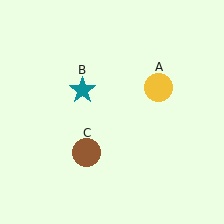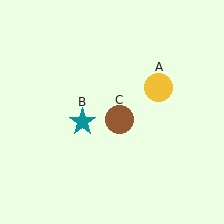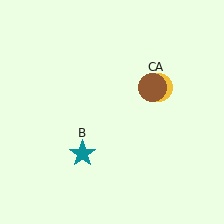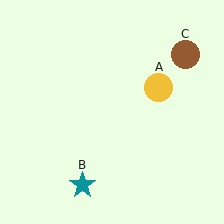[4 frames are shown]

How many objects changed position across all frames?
2 objects changed position: teal star (object B), brown circle (object C).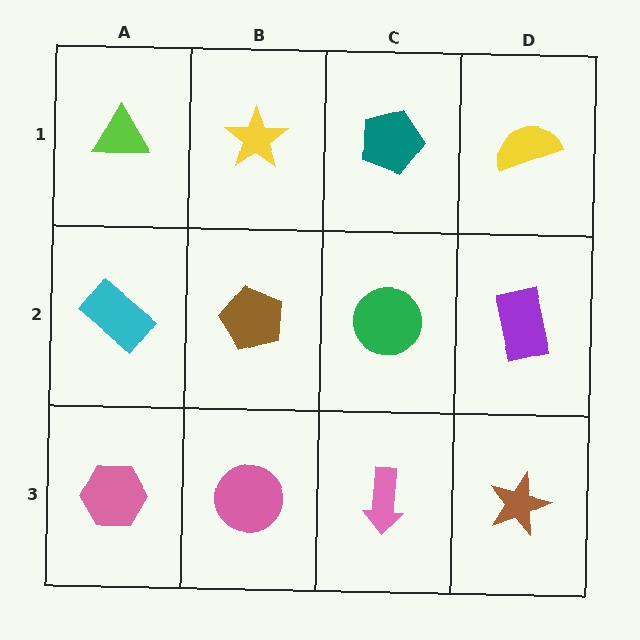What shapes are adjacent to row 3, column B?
A brown pentagon (row 2, column B), a pink hexagon (row 3, column A), a pink arrow (row 3, column C).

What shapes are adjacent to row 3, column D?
A purple rectangle (row 2, column D), a pink arrow (row 3, column C).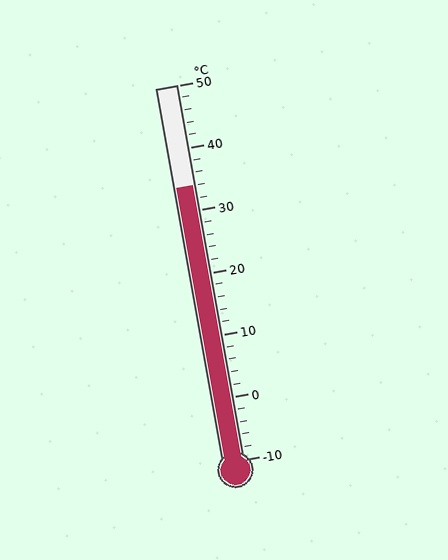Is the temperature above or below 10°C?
The temperature is above 10°C.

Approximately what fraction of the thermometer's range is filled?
The thermometer is filled to approximately 75% of its range.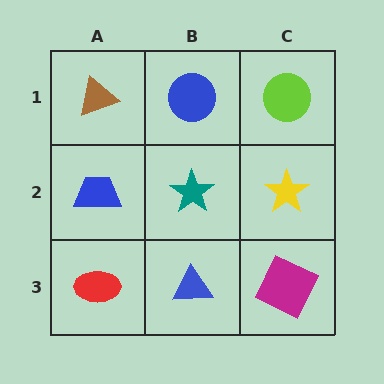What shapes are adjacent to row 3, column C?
A yellow star (row 2, column C), a blue triangle (row 3, column B).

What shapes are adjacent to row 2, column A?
A brown triangle (row 1, column A), a red ellipse (row 3, column A), a teal star (row 2, column B).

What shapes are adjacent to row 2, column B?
A blue circle (row 1, column B), a blue triangle (row 3, column B), a blue trapezoid (row 2, column A), a yellow star (row 2, column C).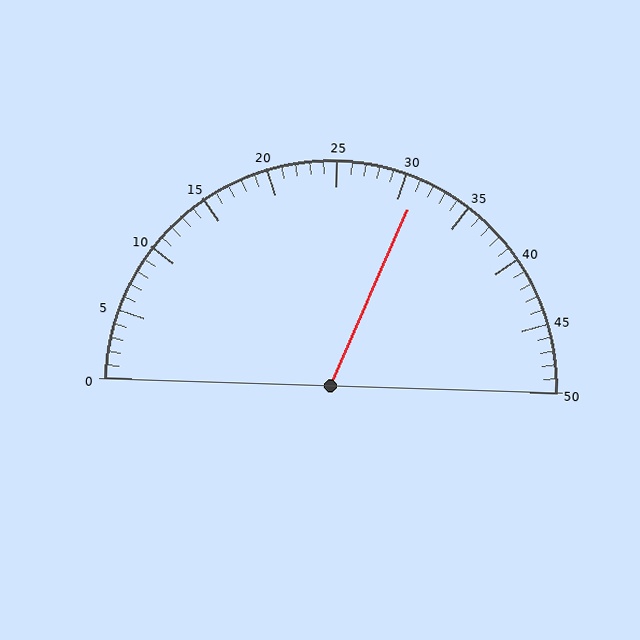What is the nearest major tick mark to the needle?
The nearest major tick mark is 30.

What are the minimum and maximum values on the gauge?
The gauge ranges from 0 to 50.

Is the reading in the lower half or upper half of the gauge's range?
The reading is in the upper half of the range (0 to 50).